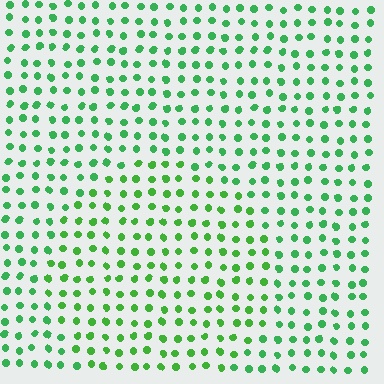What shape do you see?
I see a circle.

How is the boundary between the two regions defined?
The boundary is defined purely by a slight shift in hue (about 19 degrees). Spacing, size, and orientation are identical on both sides.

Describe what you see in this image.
The image is filled with small green elements in a uniform arrangement. A circle-shaped region is visible where the elements are tinted to a slightly different hue, forming a subtle color boundary.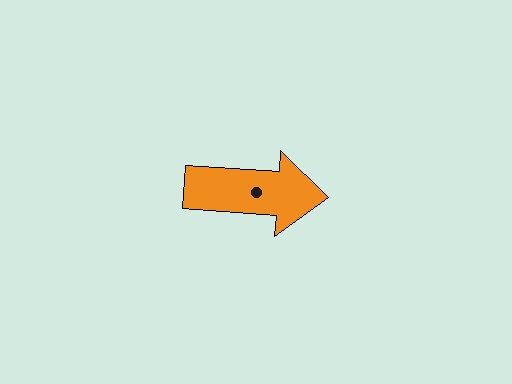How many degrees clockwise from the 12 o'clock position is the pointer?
Approximately 94 degrees.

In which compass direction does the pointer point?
East.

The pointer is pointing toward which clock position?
Roughly 3 o'clock.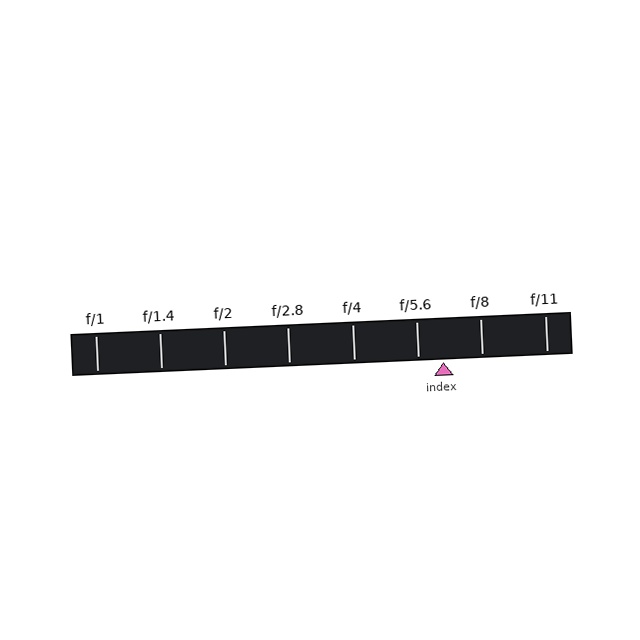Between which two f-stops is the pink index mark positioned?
The index mark is between f/5.6 and f/8.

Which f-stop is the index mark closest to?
The index mark is closest to f/5.6.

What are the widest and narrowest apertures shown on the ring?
The widest aperture shown is f/1 and the narrowest is f/11.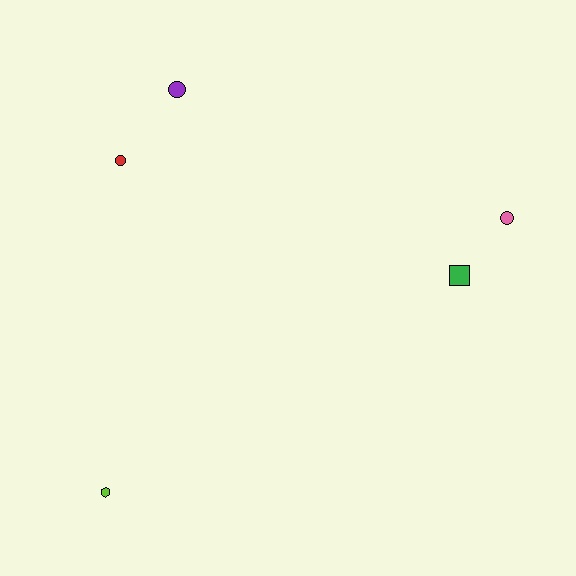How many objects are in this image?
There are 5 objects.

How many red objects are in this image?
There is 1 red object.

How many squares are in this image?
There is 1 square.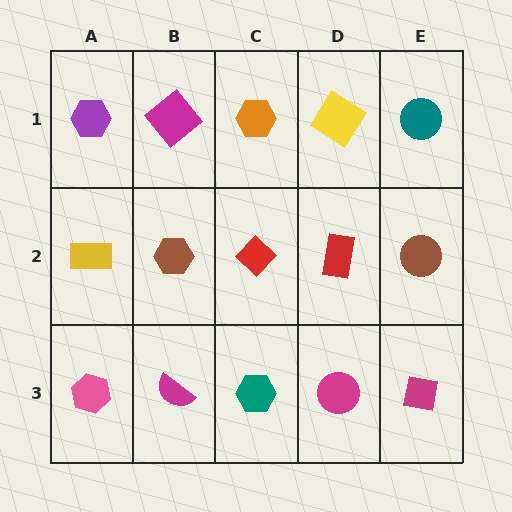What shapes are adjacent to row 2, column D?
A yellow diamond (row 1, column D), a magenta circle (row 3, column D), a red diamond (row 2, column C), a brown circle (row 2, column E).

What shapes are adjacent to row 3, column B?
A brown hexagon (row 2, column B), a pink hexagon (row 3, column A), a teal hexagon (row 3, column C).